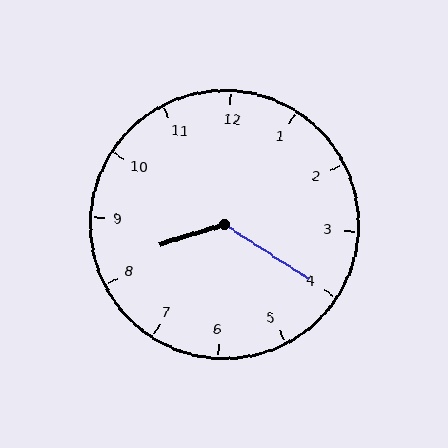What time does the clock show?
8:20.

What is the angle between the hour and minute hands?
Approximately 130 degrees.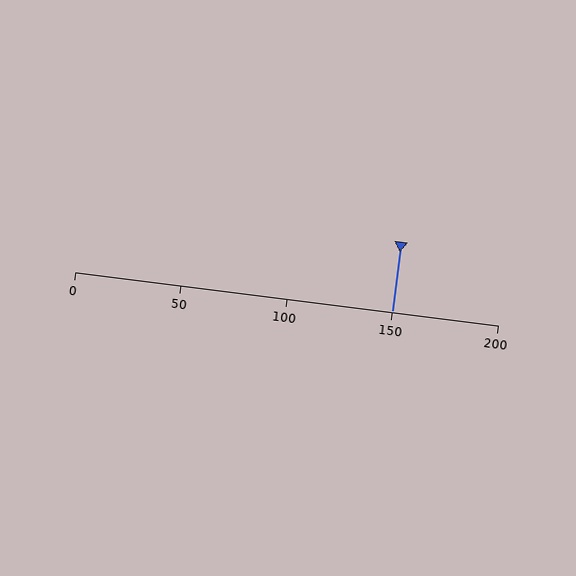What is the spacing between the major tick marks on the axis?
The major ticks are spaced 50 apart.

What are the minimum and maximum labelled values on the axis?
The axis runs from 0 to 200.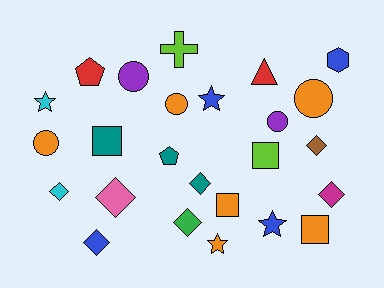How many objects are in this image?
There are 25 objects.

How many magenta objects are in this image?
There is 1 magenta object.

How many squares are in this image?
There are 4 squares.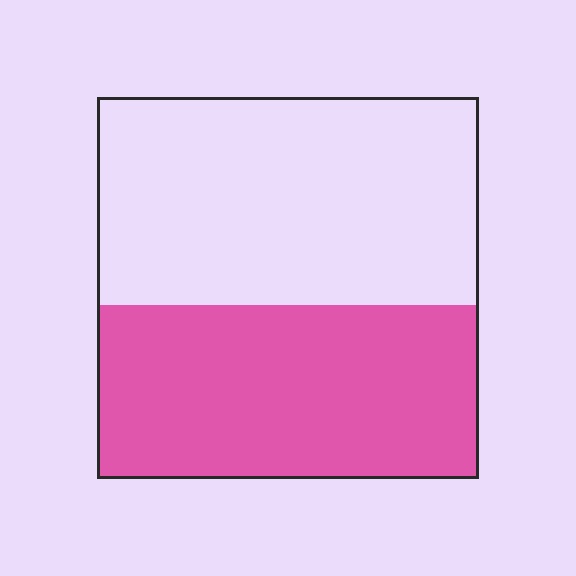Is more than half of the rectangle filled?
No.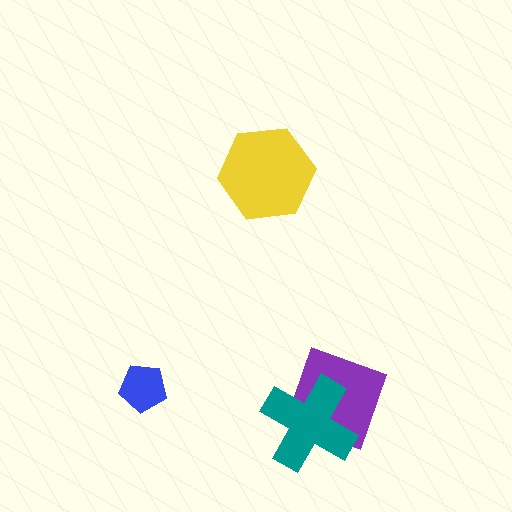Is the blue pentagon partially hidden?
No, no other shape covers it.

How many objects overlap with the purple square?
1 object overlaps with the purple square.